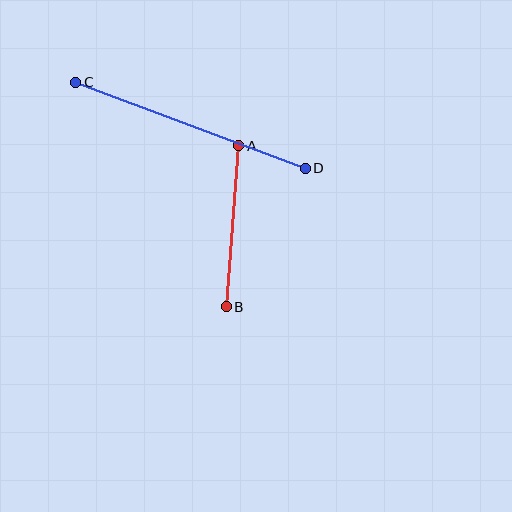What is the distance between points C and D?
The distance is approximately 245 pixels.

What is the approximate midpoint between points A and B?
The midpoint is at approximately (233, 226) pixels.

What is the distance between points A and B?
The distance is approximately 162 pixels.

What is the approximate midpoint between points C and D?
The midpoint is at approximately (191, 125) pixels.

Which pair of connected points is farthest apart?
Points C and D are farthest apart.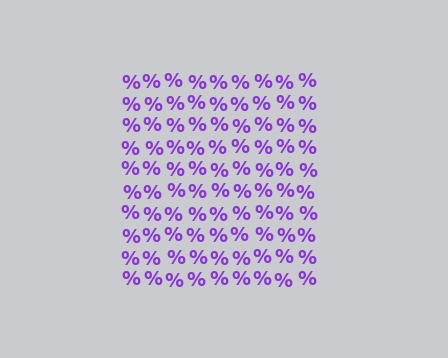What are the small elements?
The small elements are percent signs.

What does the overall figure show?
The overall figure shows a square.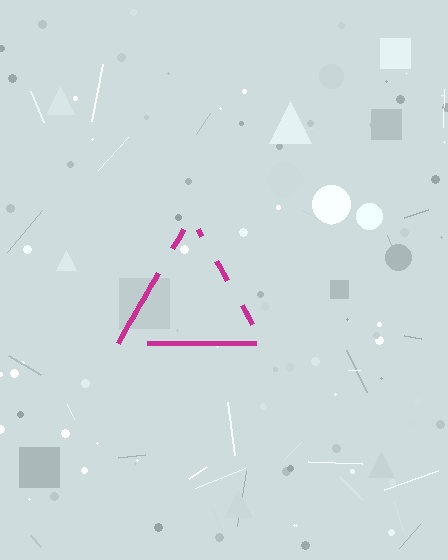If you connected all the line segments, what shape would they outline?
They would outline a triangle.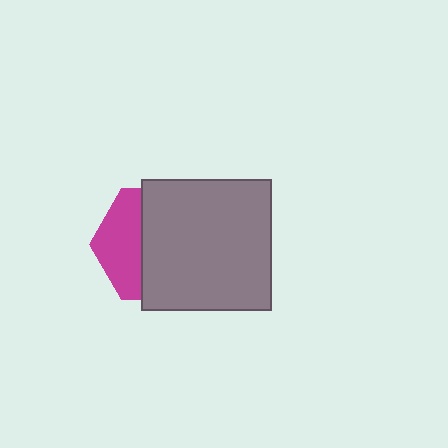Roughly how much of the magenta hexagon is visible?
A small part of it is visible (roughly 37%).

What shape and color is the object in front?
The object in front is a gray square.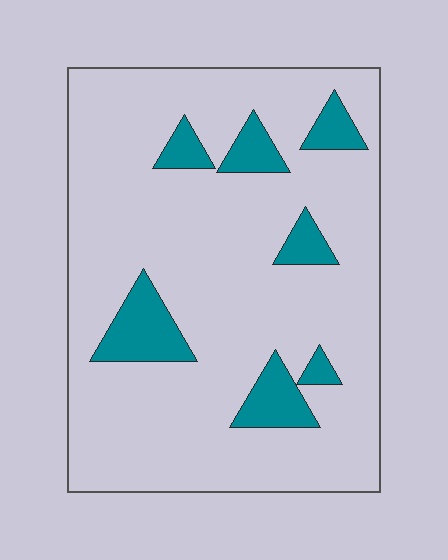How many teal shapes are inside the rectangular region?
7.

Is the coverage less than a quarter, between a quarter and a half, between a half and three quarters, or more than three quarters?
Less than a quarter.